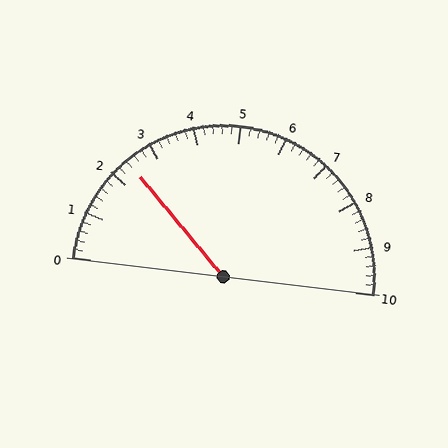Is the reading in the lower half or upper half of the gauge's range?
The reading is in the lower half of the range (0 to 10).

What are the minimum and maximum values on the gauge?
The gauge ranges from 0 to 10.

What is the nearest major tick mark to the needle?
The nearest major tick mark is 2.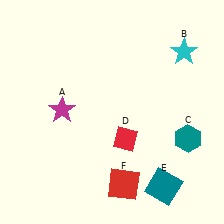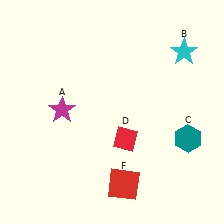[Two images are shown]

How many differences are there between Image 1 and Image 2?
There is 1 difference between the two images.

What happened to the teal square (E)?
The teal square (E) was removed in Image 2. It was in the bottom-right area of Image 1.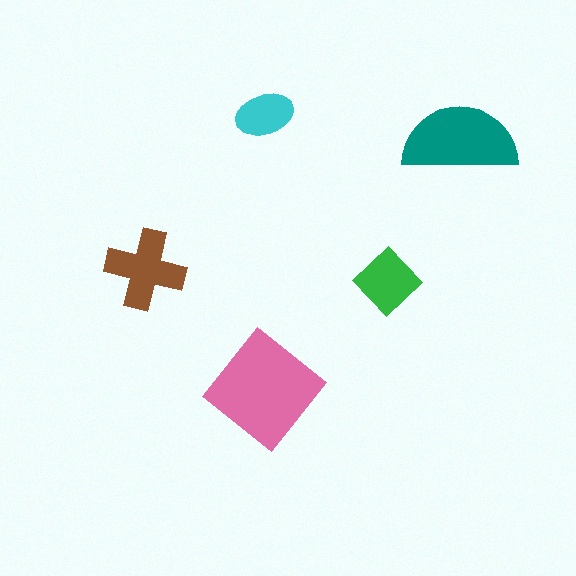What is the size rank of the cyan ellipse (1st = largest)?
5th.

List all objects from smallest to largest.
The cyan ellipse, the green diamond, the brown cross, the teal semicircle, the pink diamond.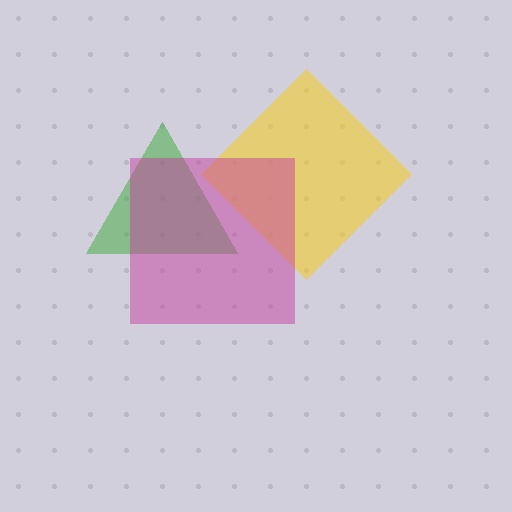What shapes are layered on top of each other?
The layered shapes are: a green triangle, a yellow diamond, a magenta square.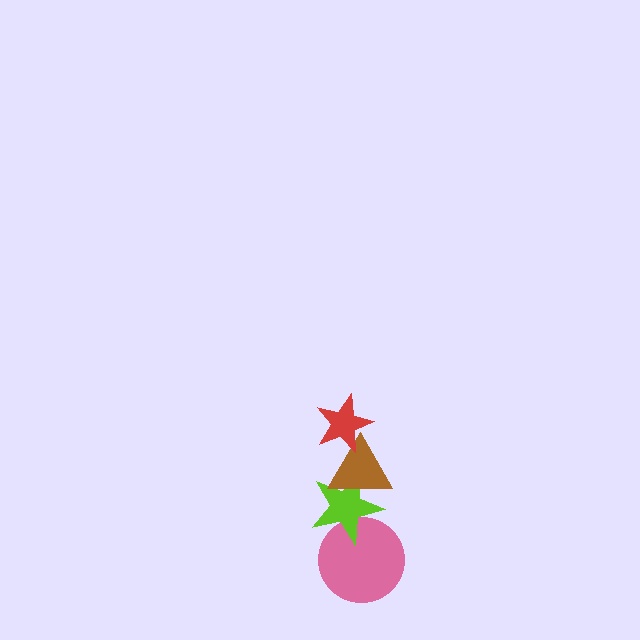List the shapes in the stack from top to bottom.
From top to bottom: the red star, the brown triangle, the lime star, the pink circle.